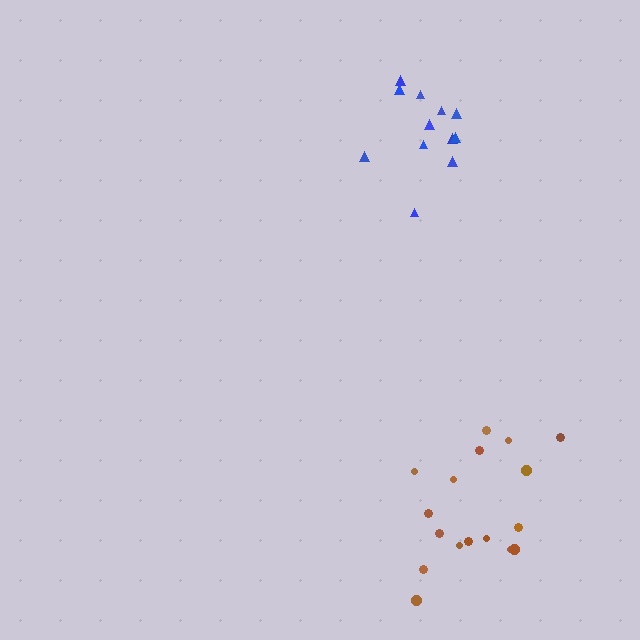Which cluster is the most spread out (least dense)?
Brown.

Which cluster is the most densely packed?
Blue.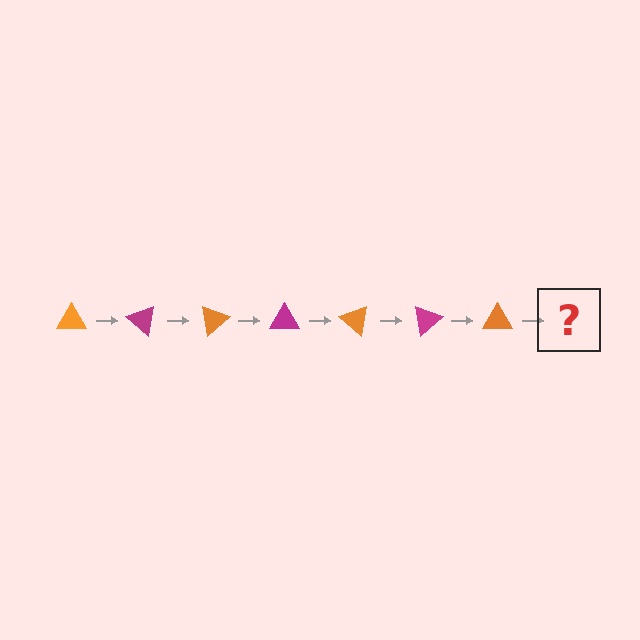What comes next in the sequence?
The next element should be a magenta triangle, rotated 280 degrees from the start.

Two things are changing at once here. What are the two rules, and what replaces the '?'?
The two rules are that it rotates 40 degrees each step and the color cycles through orange and magenta. The '?' should be a magenta triangle, rotated 280 degrees from the start.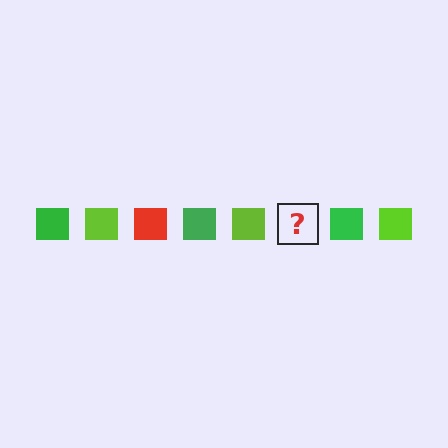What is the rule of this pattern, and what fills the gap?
The rule is that the pattern cycles through green, lime, red squares. The gap should be filled with a red square.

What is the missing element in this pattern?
The missing element is a red square.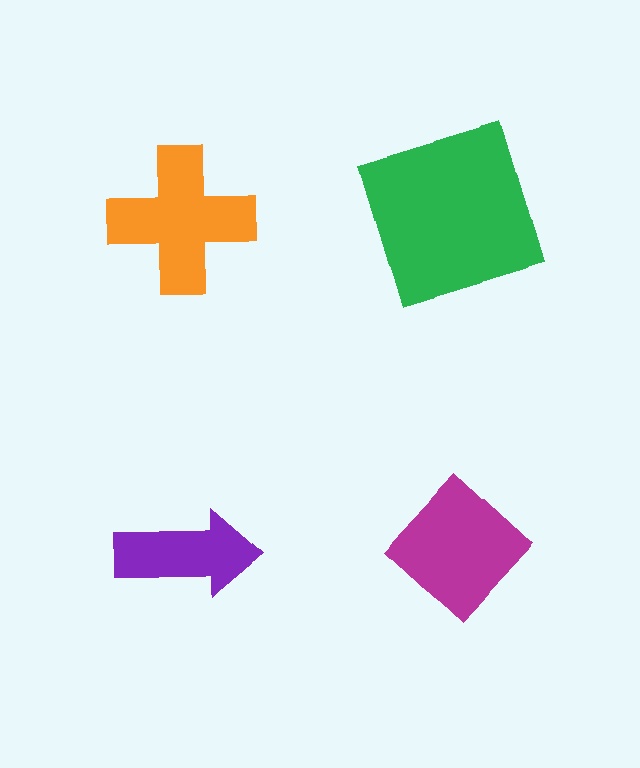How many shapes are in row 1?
2 shapes.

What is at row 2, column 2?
A magenta diamond.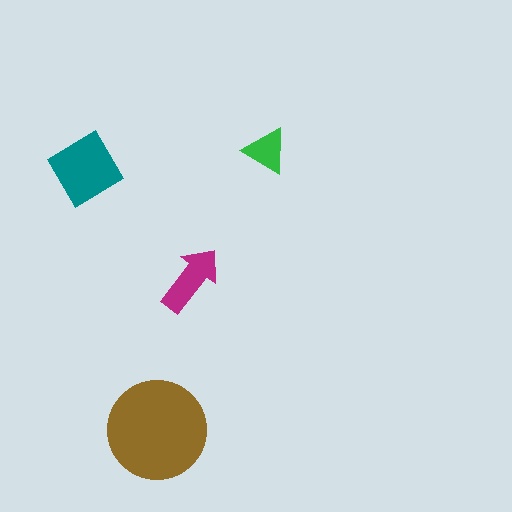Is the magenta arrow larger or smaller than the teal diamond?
Smaller.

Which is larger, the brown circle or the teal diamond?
The brown circle.